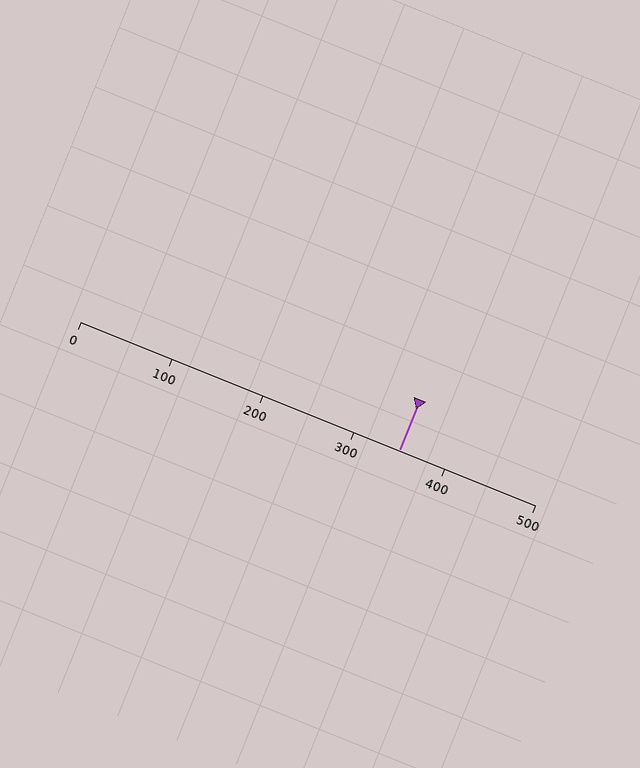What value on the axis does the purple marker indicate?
The marker indicates approximately 350.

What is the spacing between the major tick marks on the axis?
The major ticks are spaced 100 apart.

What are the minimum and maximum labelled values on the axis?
The axis runs from 0 to 500.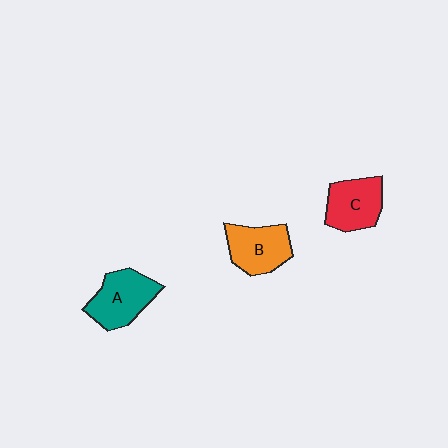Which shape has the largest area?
Shape A (teal).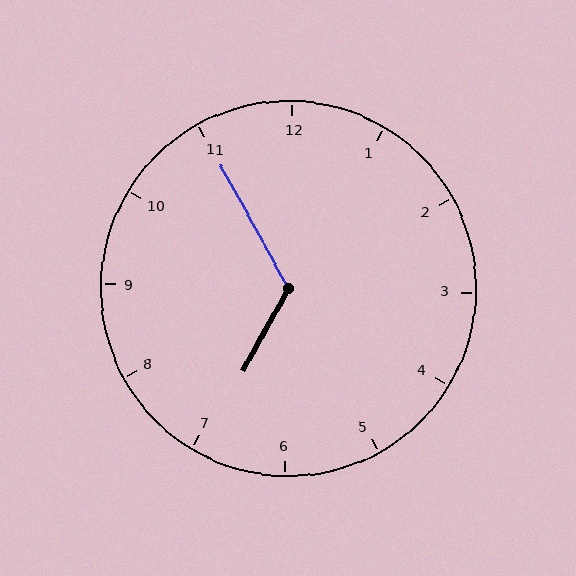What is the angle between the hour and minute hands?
Approximately 122 degrees.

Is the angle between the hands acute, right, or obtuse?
It is obtuse.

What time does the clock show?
6:55.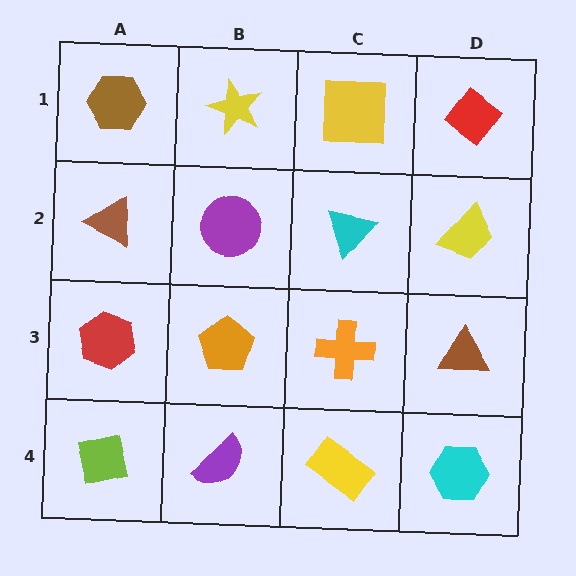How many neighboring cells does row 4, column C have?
3.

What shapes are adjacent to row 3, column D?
A yellow trapezoid (row 2, column D), a cyan hexagon (row 4, column D), an orange cross (row 3, column C).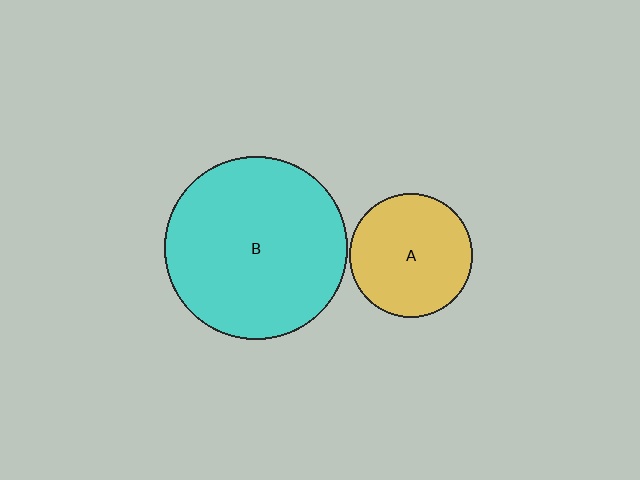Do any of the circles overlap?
No, none of the circles overlap.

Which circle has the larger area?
Circle B (cyan).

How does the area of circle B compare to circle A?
Approximately 2.2 times.